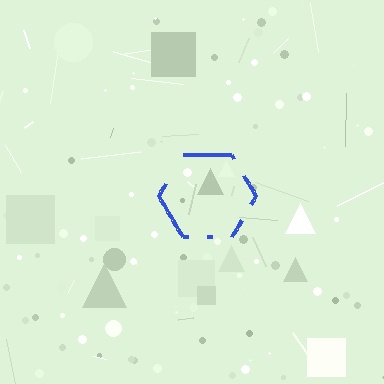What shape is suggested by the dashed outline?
The dashed outline suggests a hexagon.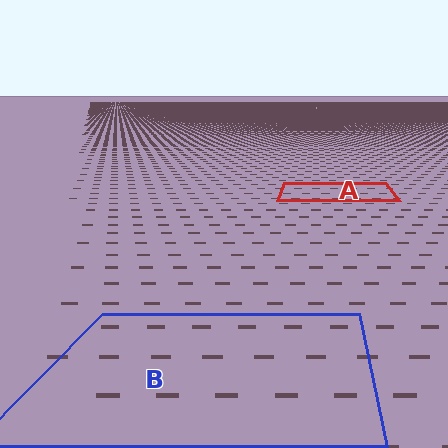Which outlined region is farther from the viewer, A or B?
Region A is farther from the viewer — the texture elements inside it appear smaller and more densely packed.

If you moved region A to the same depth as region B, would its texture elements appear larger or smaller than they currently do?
They would appear larger. At a closer depth, the same texture elements are projected at a bigger on-screen size.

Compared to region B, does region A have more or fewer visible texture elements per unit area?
Region A has more texture elements per unit area — they are packed more densely because it is farther away.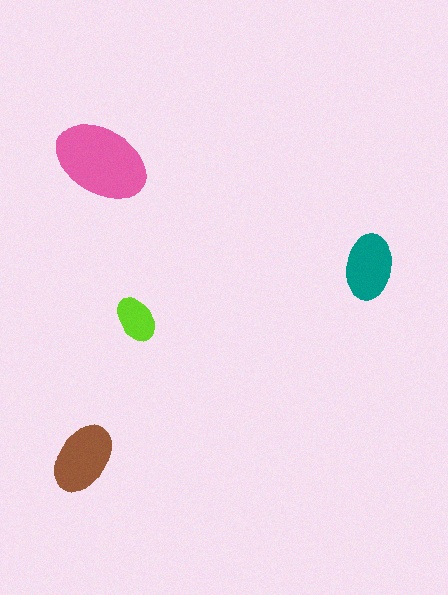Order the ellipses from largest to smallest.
the pink one, the brown one, the teal one, the lime one.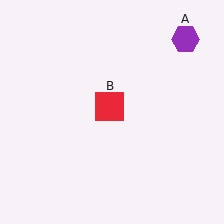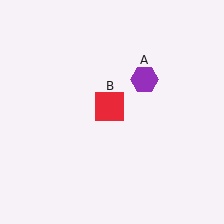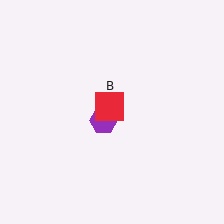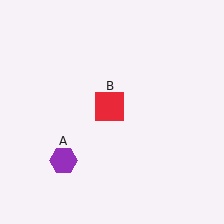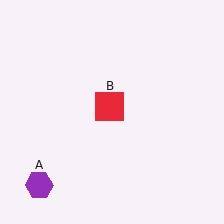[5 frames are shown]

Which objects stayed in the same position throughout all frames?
Red square (object B) remained stationary.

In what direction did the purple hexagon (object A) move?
The purple hexagon (object A) moved down and to the left.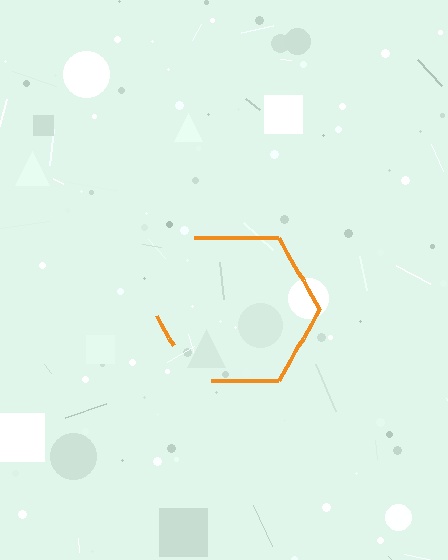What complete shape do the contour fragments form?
The contour fragments form a hexagon.